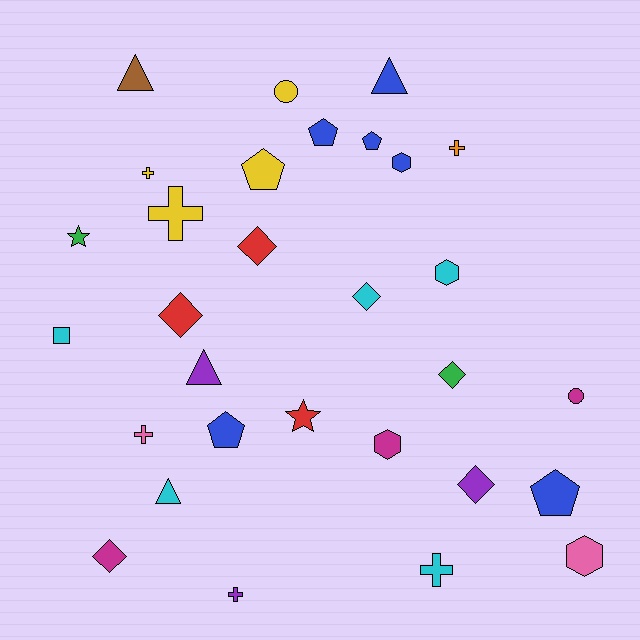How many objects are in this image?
There are 30 objects.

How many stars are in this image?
There are 2 stars.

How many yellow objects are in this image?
There are 4 yellow objects.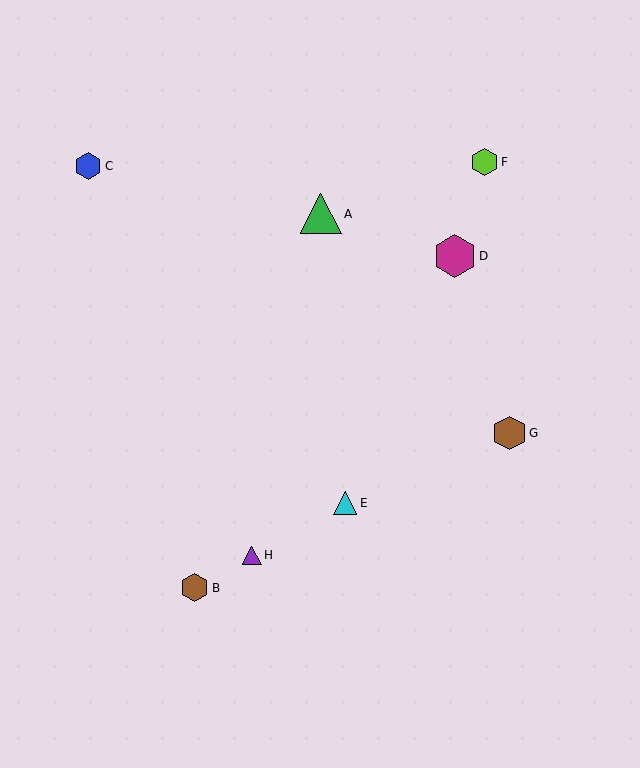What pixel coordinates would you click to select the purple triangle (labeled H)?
Click at (252, 555) to select the purple triangle H.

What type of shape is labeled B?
Shape B is a brown hexagon.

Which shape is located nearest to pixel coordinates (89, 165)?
The blue hexagon (labeled C) at (88, 166) is nearest to that location.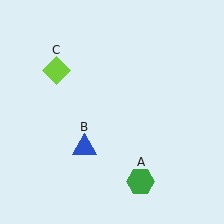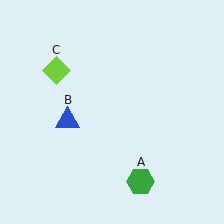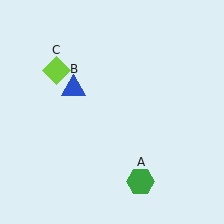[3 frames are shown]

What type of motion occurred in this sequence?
The blue triangle (object B) rotated clockwise around the center of the scene.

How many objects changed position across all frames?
1 object changed position: blue triangle (object B).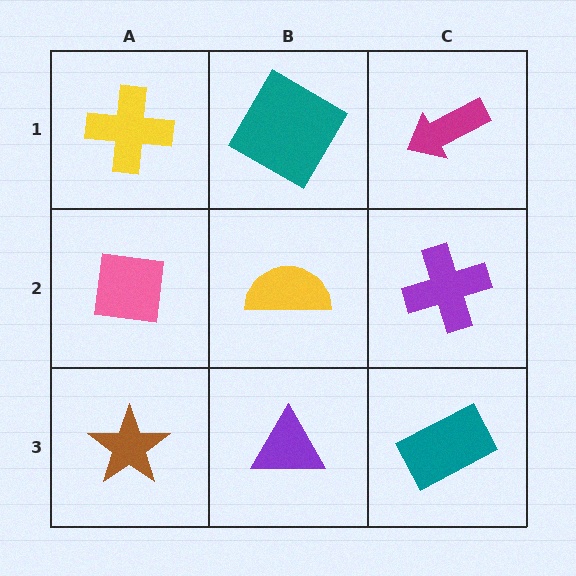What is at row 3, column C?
A teal rectangle.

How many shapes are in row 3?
3 shapes.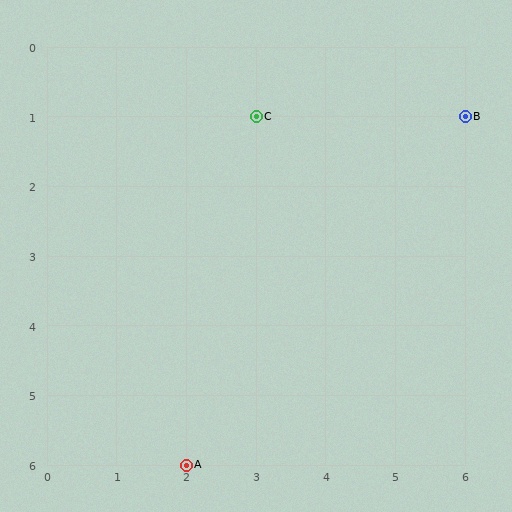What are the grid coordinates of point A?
Point A is at grid coordinates (2, 6).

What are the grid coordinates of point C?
Point C is at grid coordinates (3, 1).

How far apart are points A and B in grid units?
Points A and B are 4 columns and 5 rows apart (about 6.4 grid units diagonally).